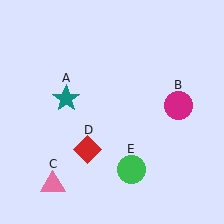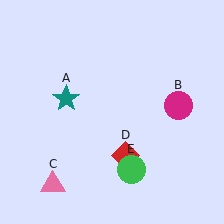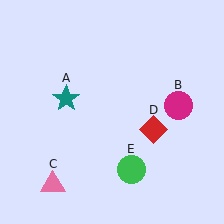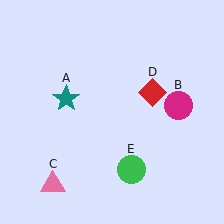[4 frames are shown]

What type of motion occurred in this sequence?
The red diamond (object D) rotated counterclockwise around the center of the scene.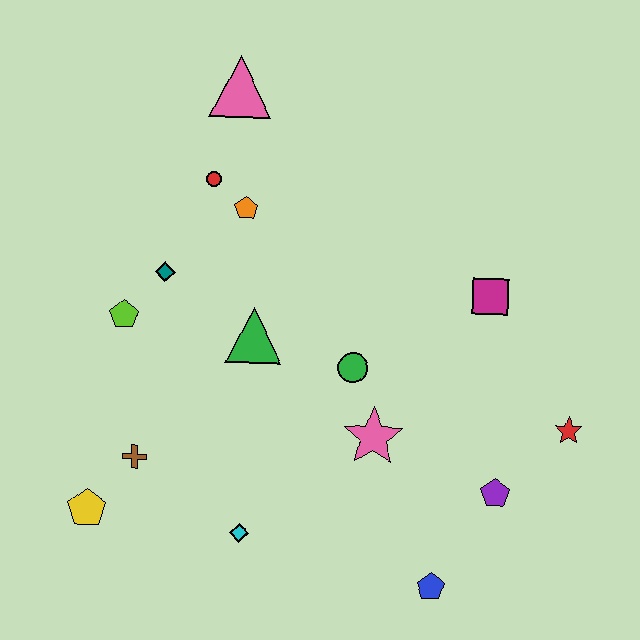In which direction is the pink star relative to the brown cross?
The pink star is to the right of the brown cross.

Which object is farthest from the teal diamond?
The red star is farthest from the teal diamond.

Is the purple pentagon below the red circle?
Yes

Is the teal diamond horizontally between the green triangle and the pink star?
No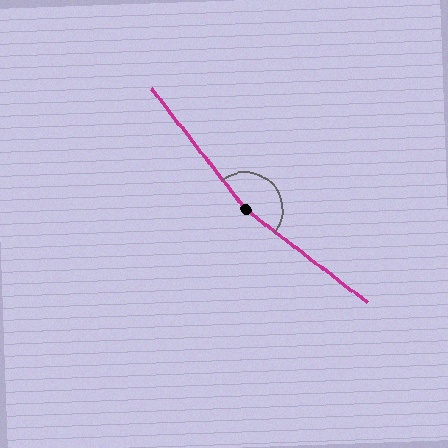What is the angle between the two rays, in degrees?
Approximately 165 degrees.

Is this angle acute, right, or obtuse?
It is obtuse.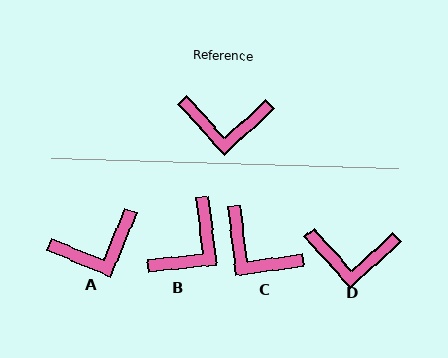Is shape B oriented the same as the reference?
No, it is off by about 54 degrees.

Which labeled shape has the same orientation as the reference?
D.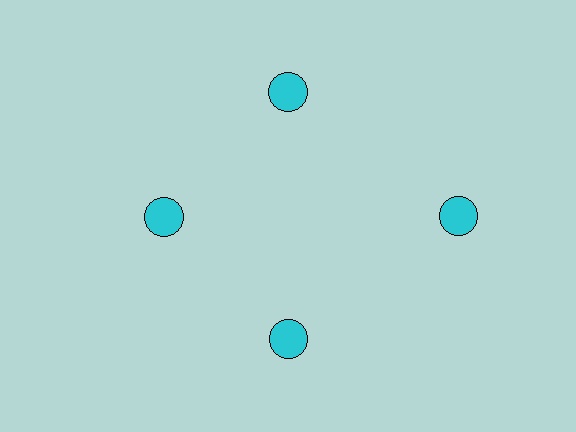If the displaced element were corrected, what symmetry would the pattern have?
It would have 4-fold rotational symmetry — the pattern would map onto itself every 90 degrees.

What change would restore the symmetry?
The symmetry would be restored by moving it inward, back onto the ring so that all 4 circles sit at equal angles and equal distance from the center.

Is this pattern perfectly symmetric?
No. The 4 cyan circles are arranged in a ring, but one element near the 3 o'clock position is pushed outward from the center, breaking the 4-fold rotational symmetry.